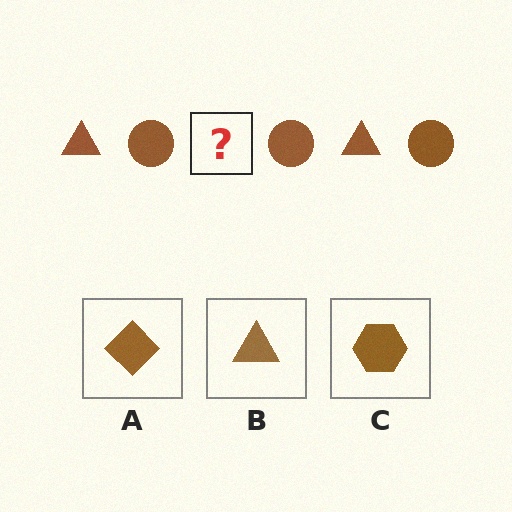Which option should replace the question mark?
Option B.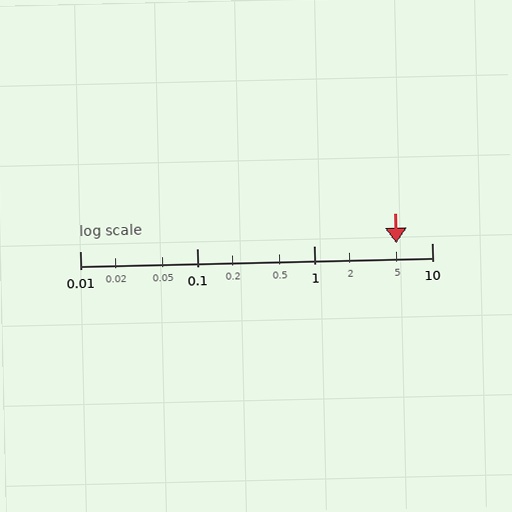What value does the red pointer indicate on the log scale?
The pointer indicates approximately 5.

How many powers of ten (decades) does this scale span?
The scale spans 3 decades, from 0.01 to 10.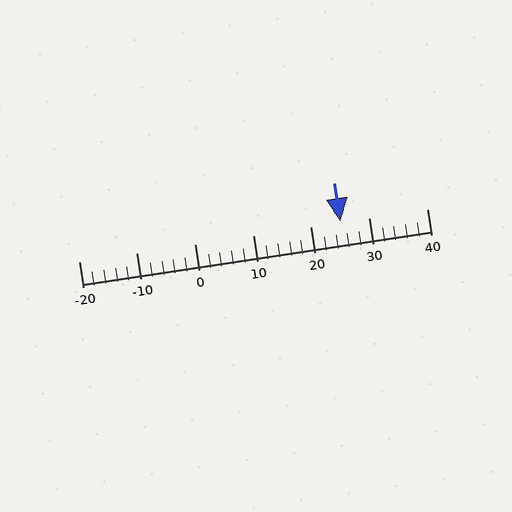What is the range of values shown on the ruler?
The ruler shows values from -20 to 40.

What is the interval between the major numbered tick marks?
The major tick marks are spaced 10 units apart.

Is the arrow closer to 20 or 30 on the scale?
The arrow is closer to 30.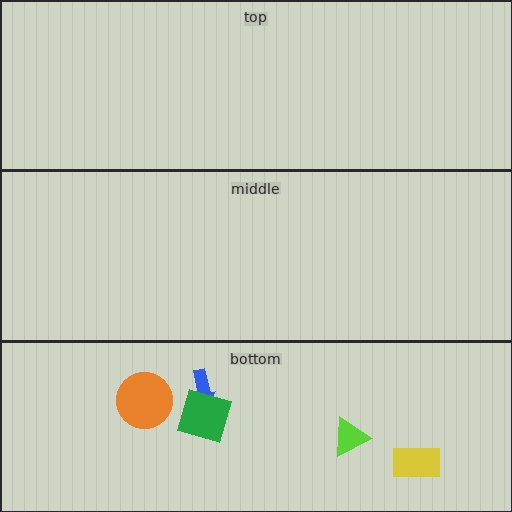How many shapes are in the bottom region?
5.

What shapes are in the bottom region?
The yellow rectangle, the blue arrow, the orange circle, the lime triangle, the green square.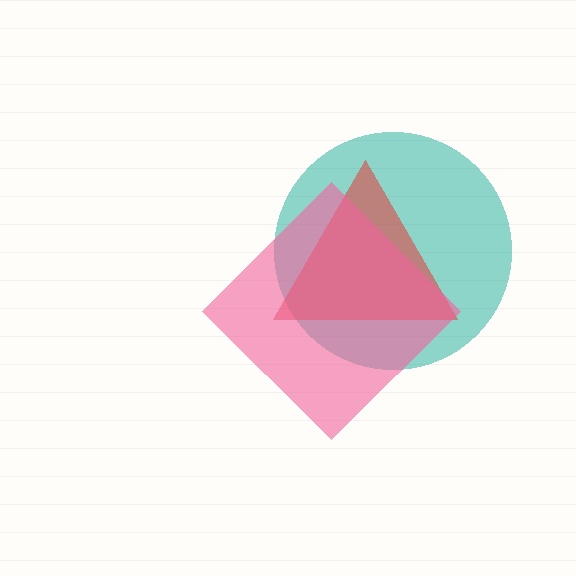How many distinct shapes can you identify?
There are 3 distinct shapes: a teal circle, a red triangle, a pink diamond.